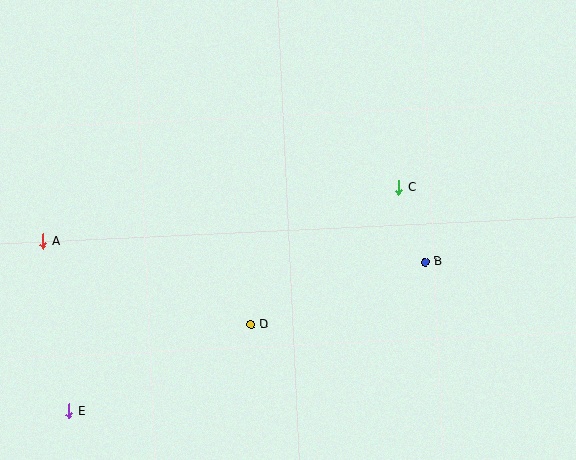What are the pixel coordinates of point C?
Point C is at (399, 187).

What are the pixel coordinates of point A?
Point A is at (43, 241).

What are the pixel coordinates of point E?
Point E is at (69, 411).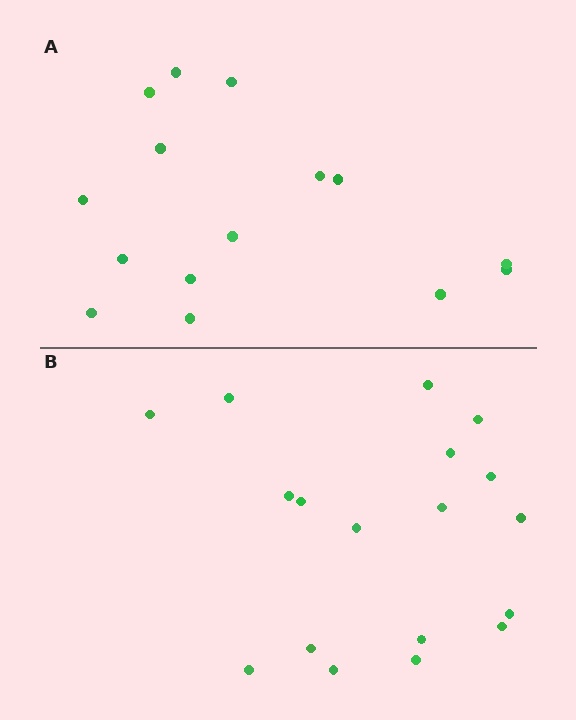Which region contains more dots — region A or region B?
Region B (the bottom region) has more dots.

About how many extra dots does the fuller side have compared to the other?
Region B has just a few more — roughly 2 or 3 more dots than region A.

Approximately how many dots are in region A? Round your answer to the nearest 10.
About 20 dots. (The exact count is 15, which rounds to 20.)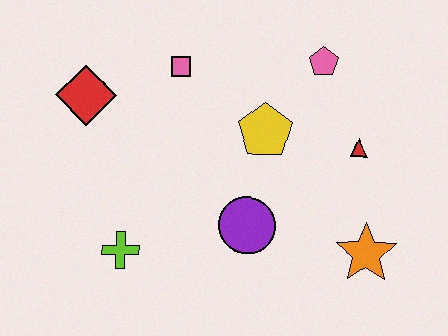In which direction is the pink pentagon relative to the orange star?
The pink pentagon is above the orange star.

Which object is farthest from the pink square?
The orange star is farthest from the pink square.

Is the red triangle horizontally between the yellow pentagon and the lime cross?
No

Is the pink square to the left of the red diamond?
No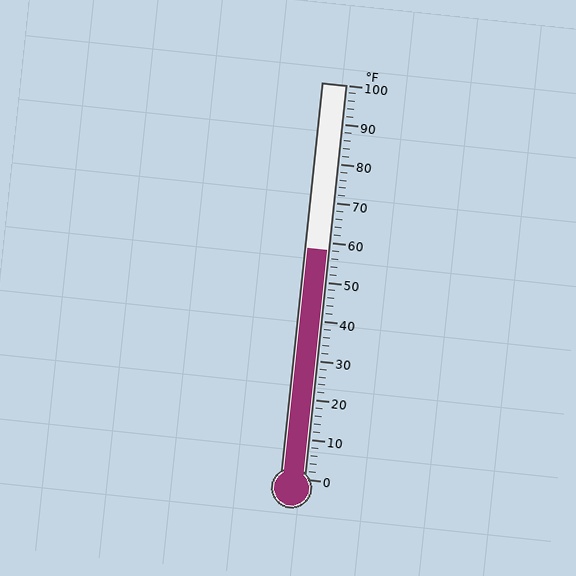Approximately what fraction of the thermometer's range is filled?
The thermometer is filled to approximately 60% of its range.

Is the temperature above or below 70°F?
The temperature is below 70°F.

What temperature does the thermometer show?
The thermometer shows approximately 58°F.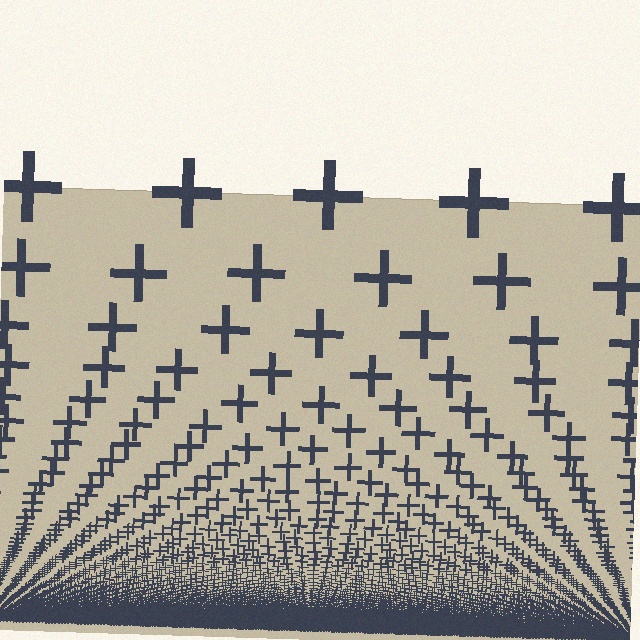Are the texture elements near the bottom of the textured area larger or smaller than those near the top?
Smaller. The gradient is inverted — elements near the bottom are smaller and denser.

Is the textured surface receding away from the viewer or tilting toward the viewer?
The surface appears to tilt toward the viewer. Texture elements get larger and sparser toward the top.